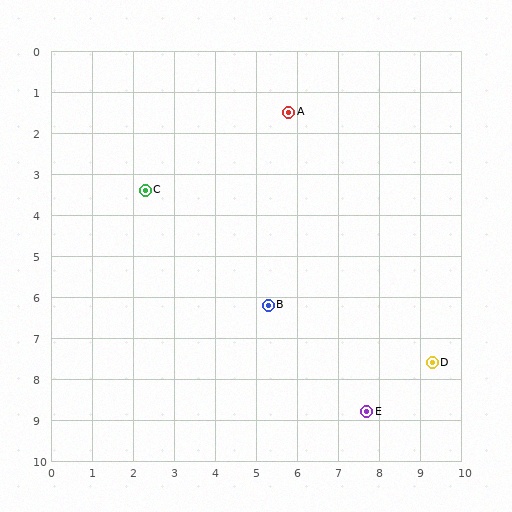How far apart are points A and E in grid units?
Points A and E are about 7.5 grid units apart.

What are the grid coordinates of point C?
Point C is at approximately (2.3, 3.4).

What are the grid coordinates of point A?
Point A is at approximately (5.8, 1.5).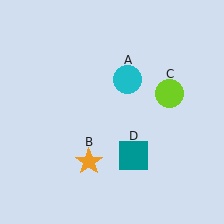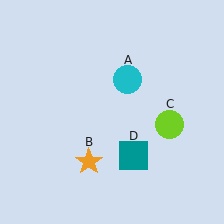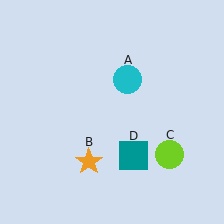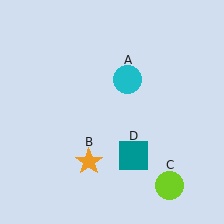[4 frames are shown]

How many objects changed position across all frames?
1 object changed position: lime circle (object C).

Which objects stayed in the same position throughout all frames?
Cyan circle (object A) and orange star (object B) and teal square (object D) remained stationary.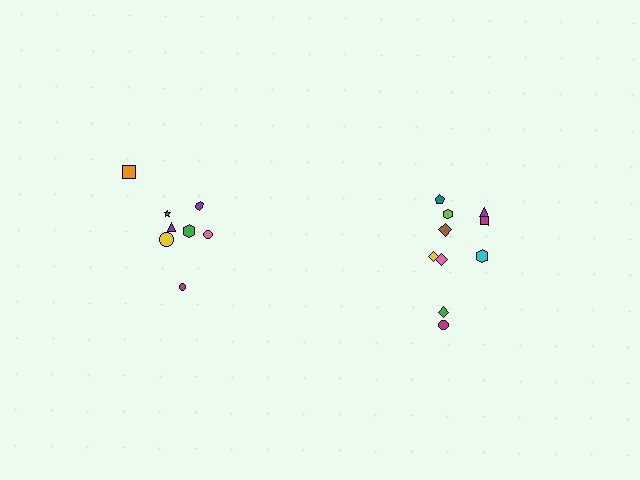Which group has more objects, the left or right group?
The right group.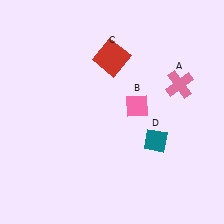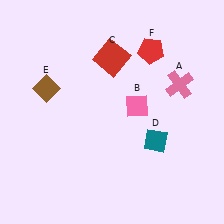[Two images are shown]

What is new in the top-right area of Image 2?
A red pentagon (F) was added in the top-right area of Image 2.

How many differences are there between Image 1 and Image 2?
There are 2 differences between the two images.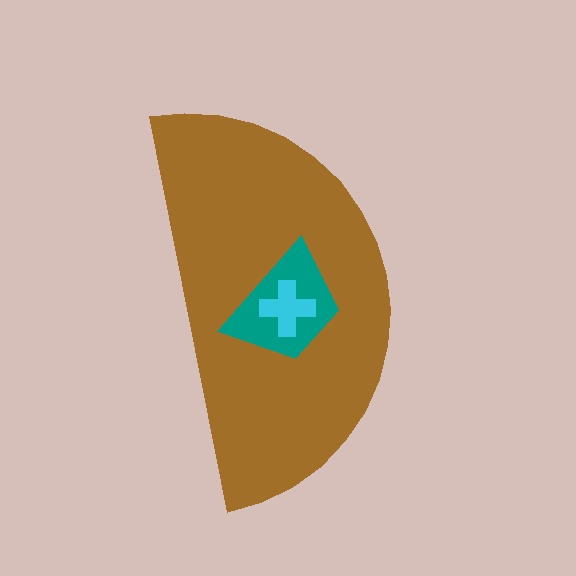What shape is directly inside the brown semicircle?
The teal trapezoid.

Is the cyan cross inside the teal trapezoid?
Yes.